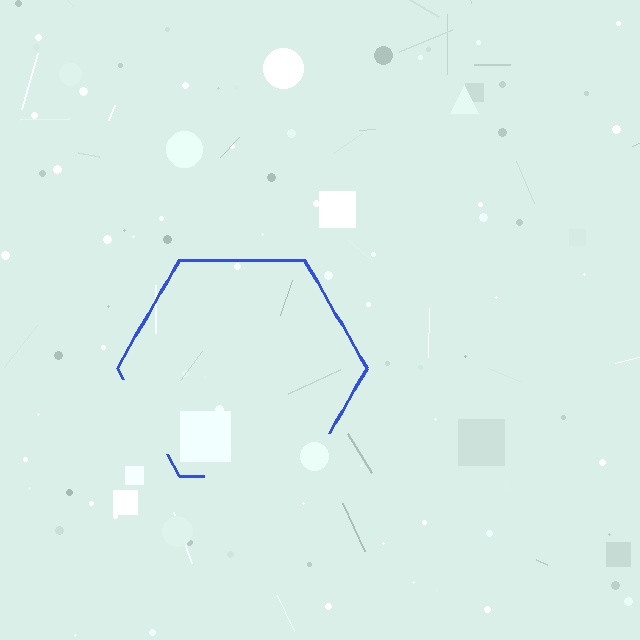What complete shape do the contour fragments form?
The contour fragments form a hexagon.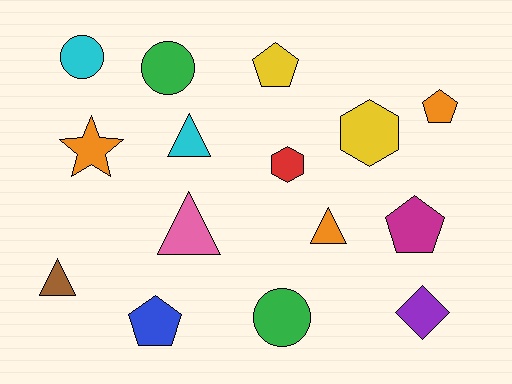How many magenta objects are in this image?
There is 1 magenta object.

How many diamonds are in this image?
There is 1 diamond.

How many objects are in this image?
There are 15 objects.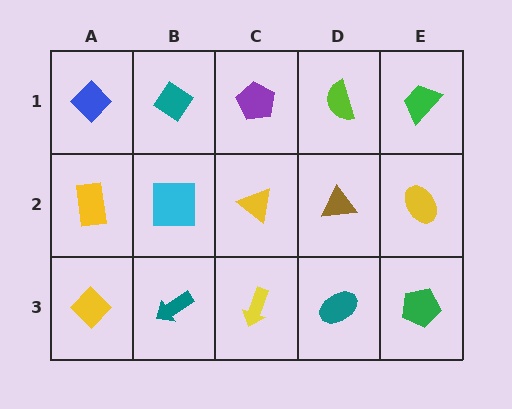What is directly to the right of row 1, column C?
A lime semicircle.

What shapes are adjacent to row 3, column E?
A yellow ellipse (row 2, column E), a teal ellipse (row 3, column D).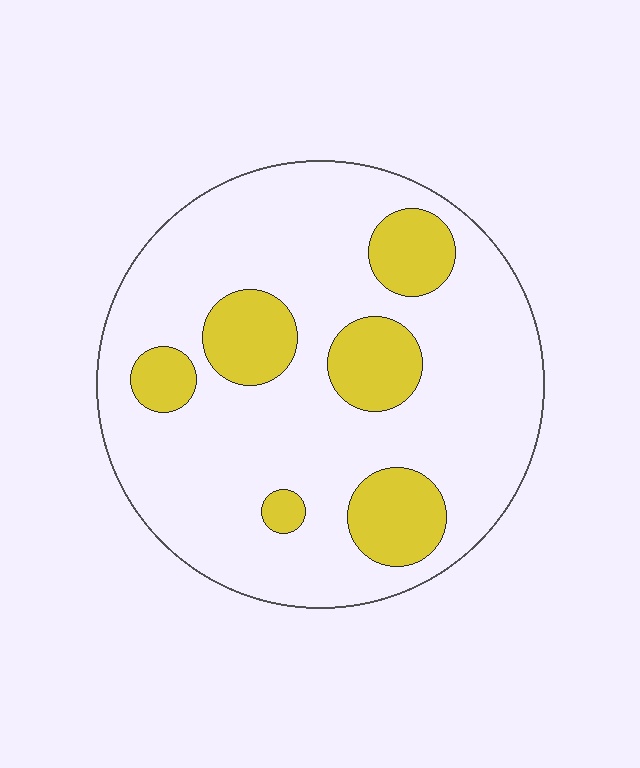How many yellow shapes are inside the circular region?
6.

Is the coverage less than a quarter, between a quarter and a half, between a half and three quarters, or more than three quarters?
Less than a quarter.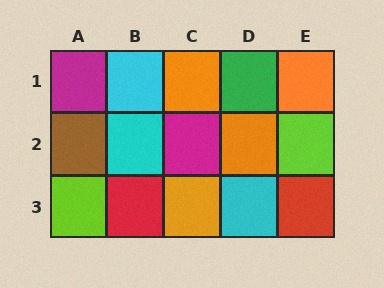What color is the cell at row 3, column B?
Red.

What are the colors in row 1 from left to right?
Magenta, cyan, orange, green, orange.